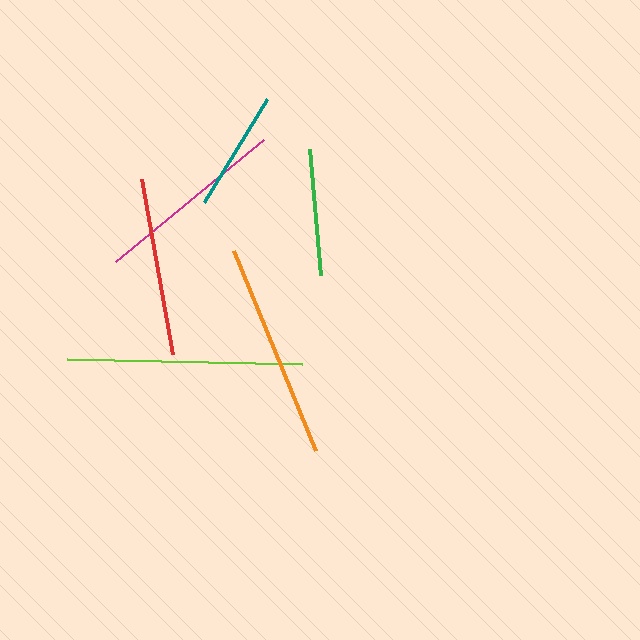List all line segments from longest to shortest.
From longest to shortest: lime, orange, magenta, red, green, teal.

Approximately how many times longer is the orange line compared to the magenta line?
The orange line is approximately 1.1 times the length of the magenta line.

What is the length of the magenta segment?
The magenta segment is approximately 191 pixels long.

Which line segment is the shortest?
The teal line is the shortest at approximately 121 pixels.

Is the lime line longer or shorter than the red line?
The lime line is longer than the red line.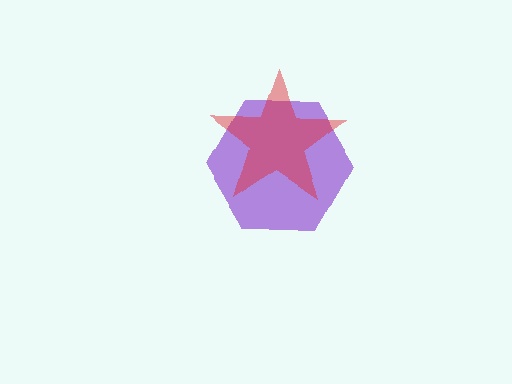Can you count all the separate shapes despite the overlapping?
Yes, there are 2 separate shapes.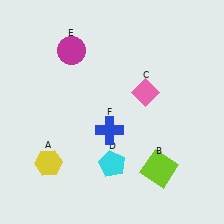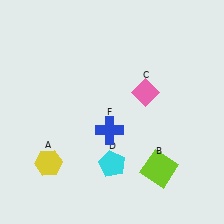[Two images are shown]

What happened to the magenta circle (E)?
The magenta circle (E) was removed in Image 2. It was in the top-left area of Image 1.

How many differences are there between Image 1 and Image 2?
There is 1 difference between the two images.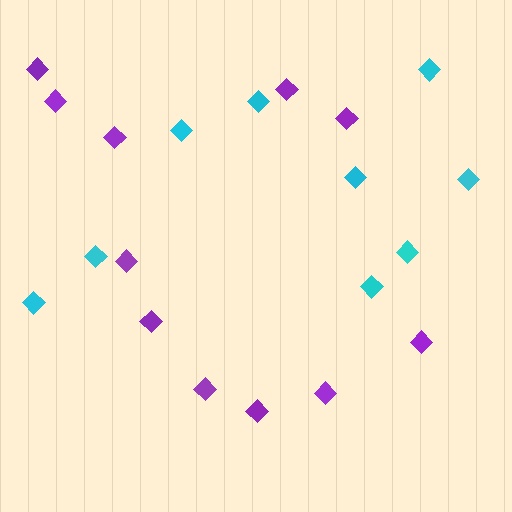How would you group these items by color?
There are 2 groups: one group of cyan diamonds (9) and one group of purple diamonds (11).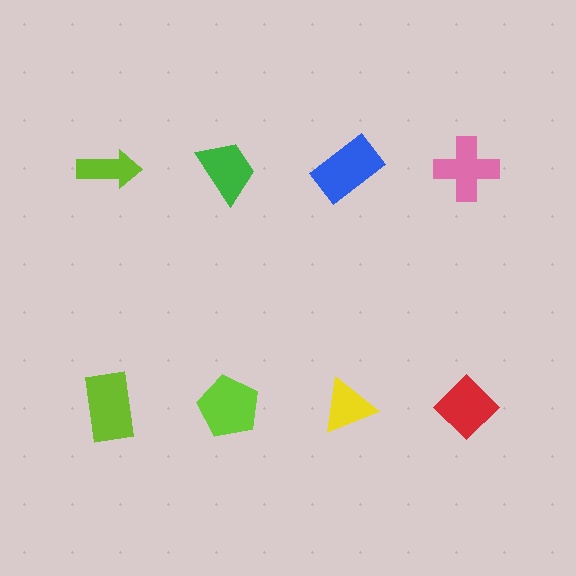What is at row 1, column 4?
A pink cross.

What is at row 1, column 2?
A green trapezoid.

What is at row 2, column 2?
A lime pentagon.